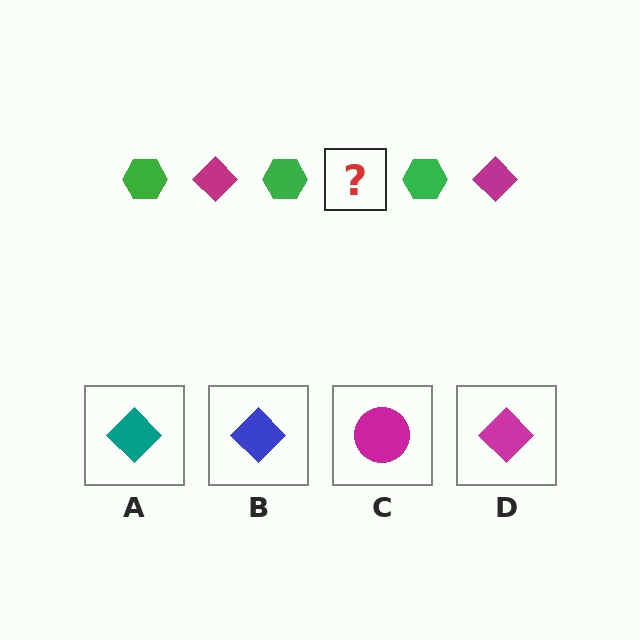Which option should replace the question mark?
Option D.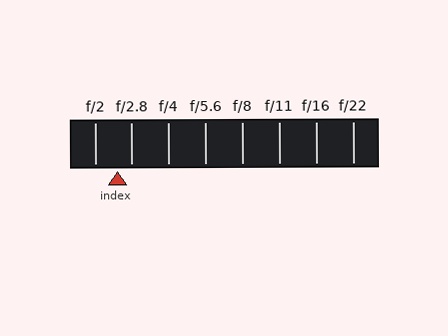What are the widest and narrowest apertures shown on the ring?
The widest aperture shown is f/2 and the narrowest is f/22.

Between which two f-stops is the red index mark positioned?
The index mark is between f/2 and f/2.8.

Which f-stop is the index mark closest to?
The index mark is closest to f/2.8.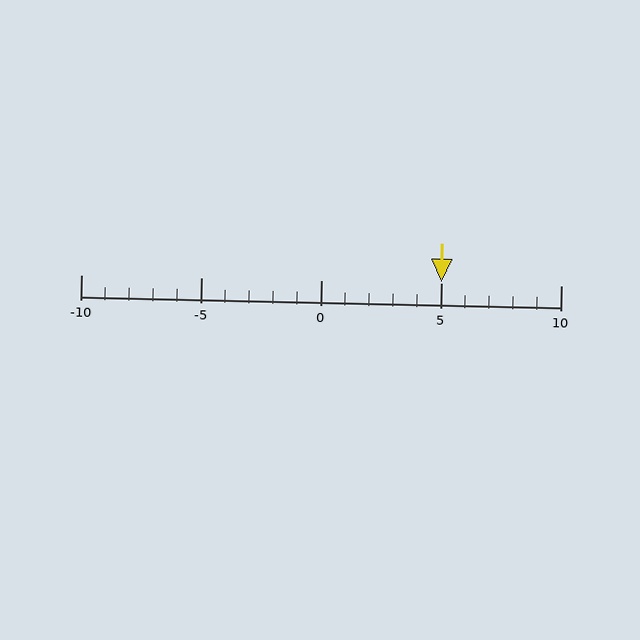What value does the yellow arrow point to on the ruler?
The yellow arrow points to approximately 5.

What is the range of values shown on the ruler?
The ruler shows values from -10 to 10.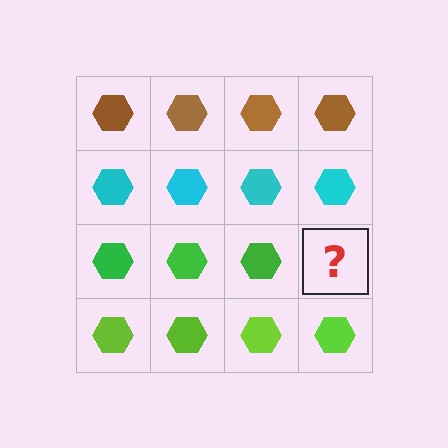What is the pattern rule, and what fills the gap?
The rule is that each row has a consistent color. The gap should be filled with a green hexagon.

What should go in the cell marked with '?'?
The missing cell should contain a green hexagon.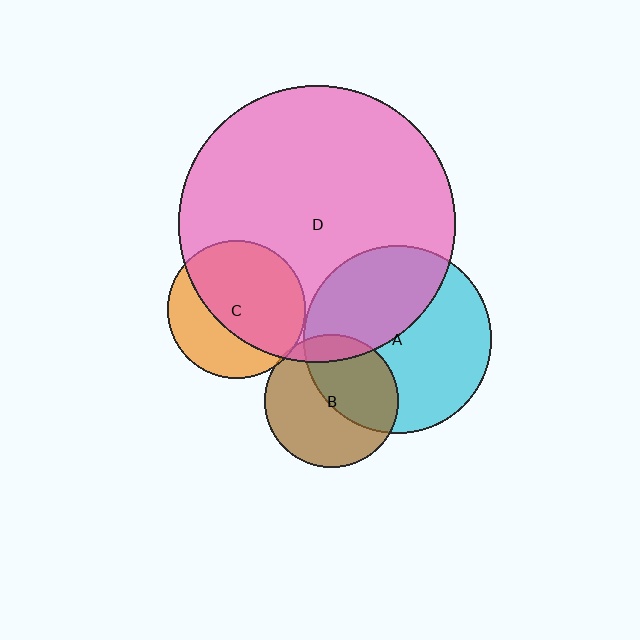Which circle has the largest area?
Circle D (pink).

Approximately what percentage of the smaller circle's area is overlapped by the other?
Approximately 5%.